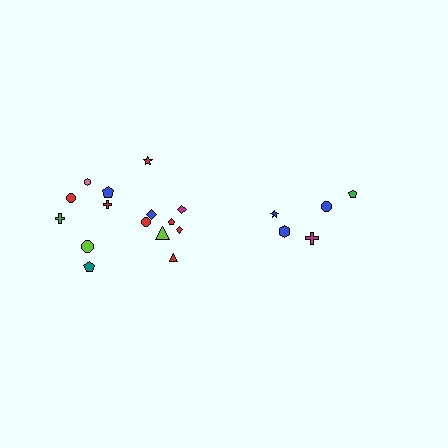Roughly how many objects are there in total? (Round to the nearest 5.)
Roughly 20 objects in total.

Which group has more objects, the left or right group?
The left group.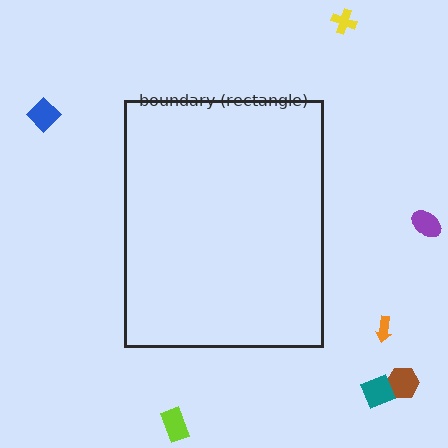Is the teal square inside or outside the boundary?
Outside.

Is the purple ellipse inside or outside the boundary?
Outside.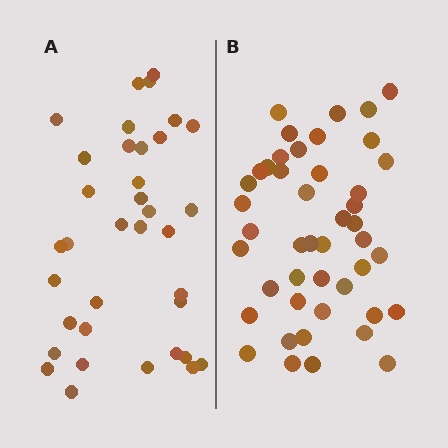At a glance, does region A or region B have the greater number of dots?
Region B (the right region) has more dots.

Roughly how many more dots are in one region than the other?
Region B has roughly 8 or so more dots than region A.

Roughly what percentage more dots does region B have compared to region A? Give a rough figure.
About 25% more.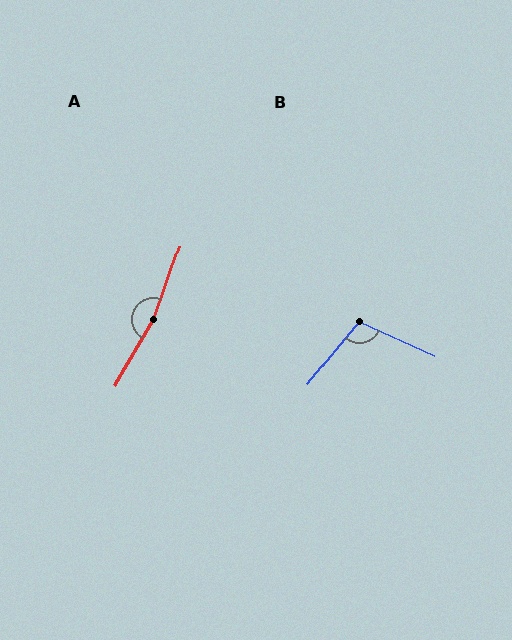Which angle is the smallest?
B, at approximately 105 degrees.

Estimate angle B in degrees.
Approximately 105 degrees.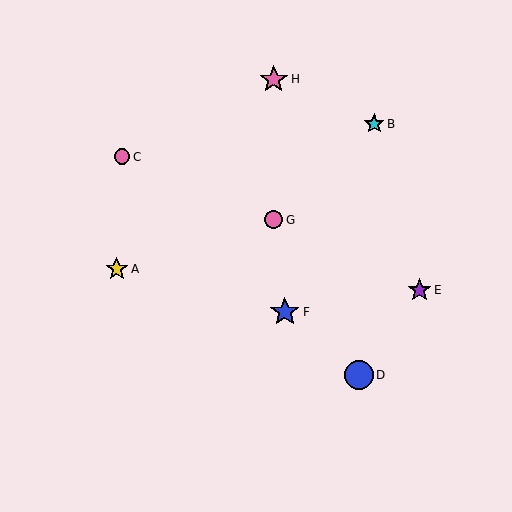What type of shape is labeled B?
Shape B is a cyan star.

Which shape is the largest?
The blue star (labeled F) is the largest.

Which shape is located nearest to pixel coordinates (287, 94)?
The pink star (labeled H) at (274, 79) is nearest to that location.